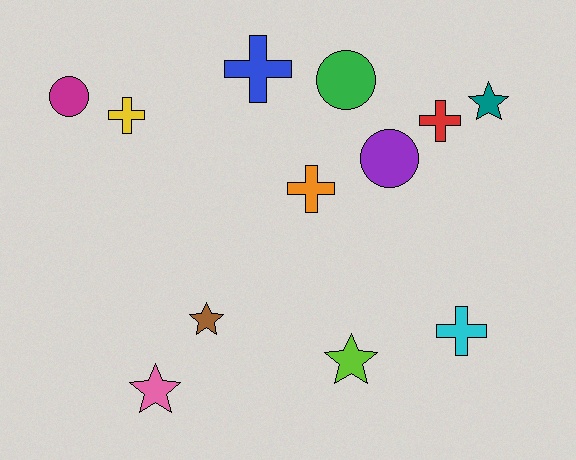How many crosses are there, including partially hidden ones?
There are 5 crosses.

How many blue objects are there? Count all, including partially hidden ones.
There is 1 blue object.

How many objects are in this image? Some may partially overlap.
There are 12 objects.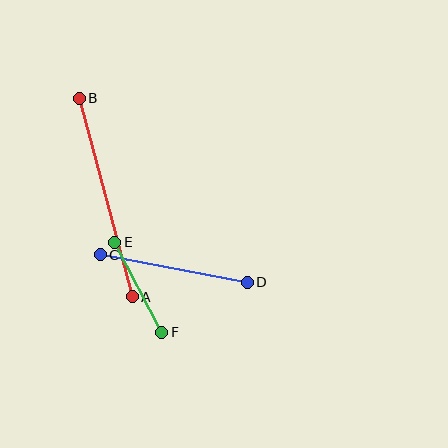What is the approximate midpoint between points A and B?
The midpoint is at approximately (106, 197) pixels.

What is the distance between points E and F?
The distance is approximately 101 pixels.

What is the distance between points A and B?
The distance is approximately 205 pixels.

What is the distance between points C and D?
The distance is approximately 149 pixels.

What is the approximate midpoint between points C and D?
The midpoint is at approximately (174, 268) pixels.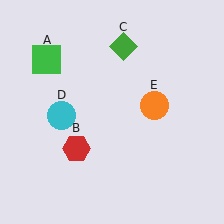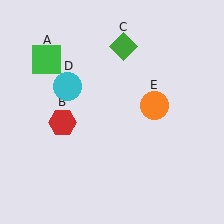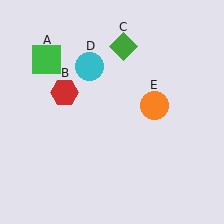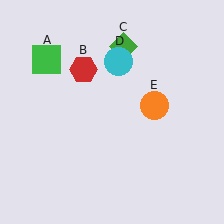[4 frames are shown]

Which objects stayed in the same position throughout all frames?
Green square (object A) and green diamond (object C) and orange circle (object E) remained stationary.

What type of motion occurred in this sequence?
The red hexagon (object B), cyan circle (object D) rotated clockwise around the center of the scene.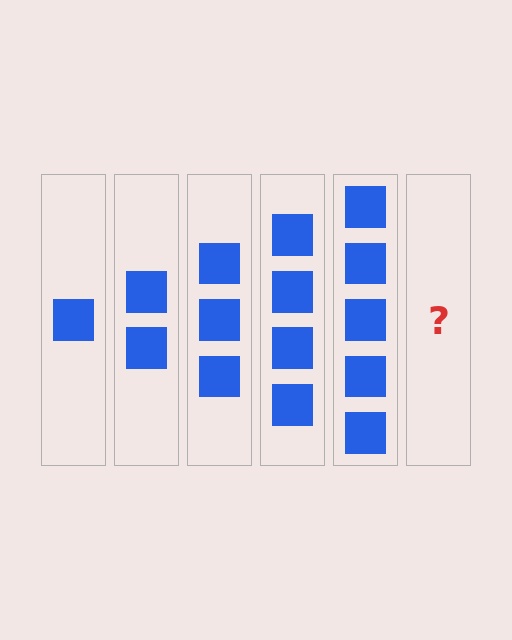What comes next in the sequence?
The next element should be 6 squares.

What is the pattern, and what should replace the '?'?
The pattern is that each step adds one more square. The '?' should be 6 squares.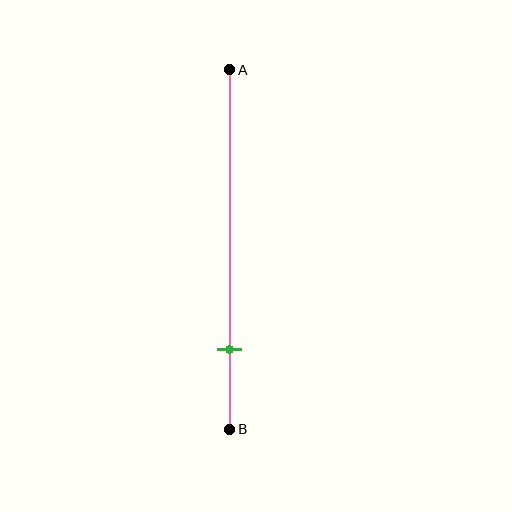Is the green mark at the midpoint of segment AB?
No, the mark is at about 80% from A, not at the 50% midpoint.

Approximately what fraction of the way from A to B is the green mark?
The green mark is approximately 80% of the way from A to B.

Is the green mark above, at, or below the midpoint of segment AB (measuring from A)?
The green mark is below the midpoint of segment AB.